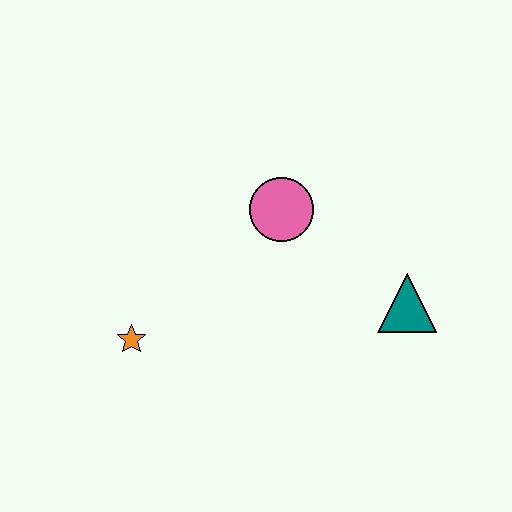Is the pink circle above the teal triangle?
Yes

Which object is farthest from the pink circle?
The orange star is farthest from the pink circle.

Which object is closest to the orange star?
The pink circle is closest to the orange star.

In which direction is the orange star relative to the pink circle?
The orange star is to the left of the pink circle.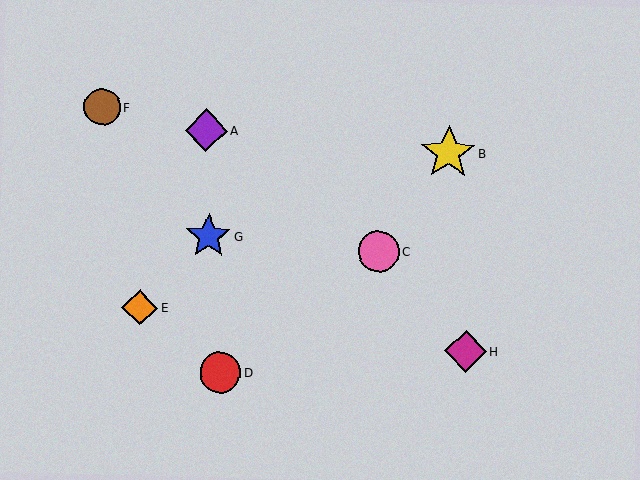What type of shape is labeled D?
Shape D is a red circle.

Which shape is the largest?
The yellow star (labeled B) is the largest.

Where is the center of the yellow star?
The center of the yellow star is at (448, 153).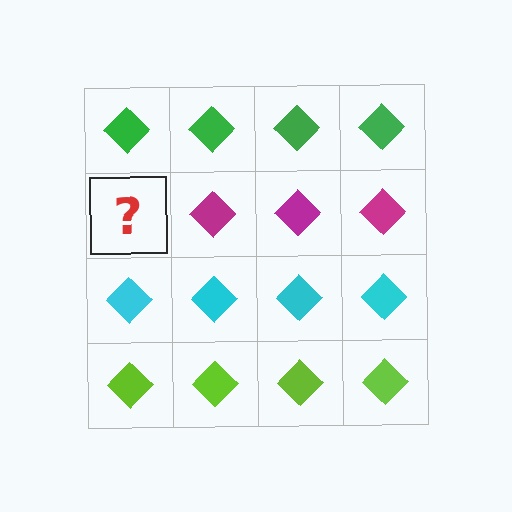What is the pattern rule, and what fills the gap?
The rule is that each row has a consistent color. The gap should be filled with a magenta diamond.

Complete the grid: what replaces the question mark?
The question mark should be replaced with a magenta diamond.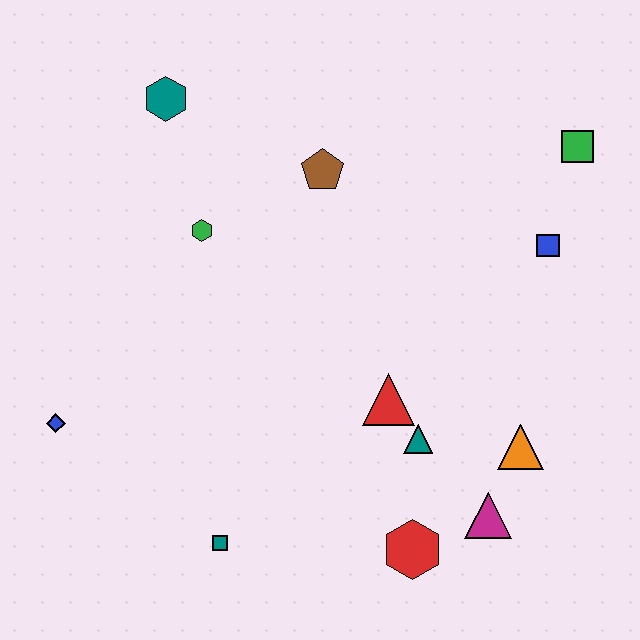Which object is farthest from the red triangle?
The teal hexagon is farthest from the red triangle.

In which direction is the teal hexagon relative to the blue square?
The teal hexagon is to the left of the blue square.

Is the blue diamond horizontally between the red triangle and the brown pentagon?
No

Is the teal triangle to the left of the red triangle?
No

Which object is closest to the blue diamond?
The teal square is closest to the blue diamond.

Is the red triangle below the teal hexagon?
Yes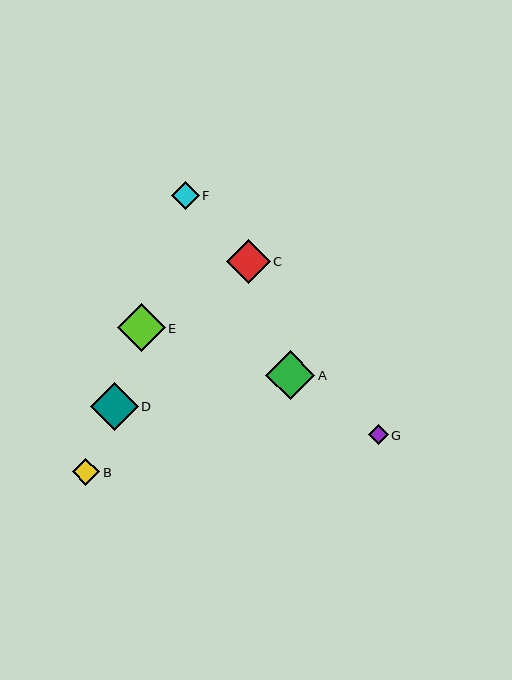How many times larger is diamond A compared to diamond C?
Diamond A is approximately 1.1 times the size of diamond C.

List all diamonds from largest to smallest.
From largest to smallest: A, E, D, C, F, B, G.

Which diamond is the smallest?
Diamond G is the smallest with a size of approximately 20 pixels.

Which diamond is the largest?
Diamond A is the largest with a size of approximately 49 pixels.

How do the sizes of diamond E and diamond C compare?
Diamond E and diamond C are approximately the same size.